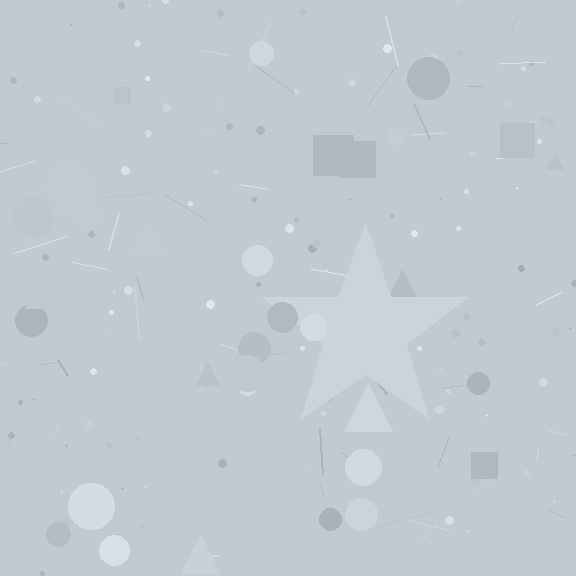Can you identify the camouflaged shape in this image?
The camouflaged shape is a star.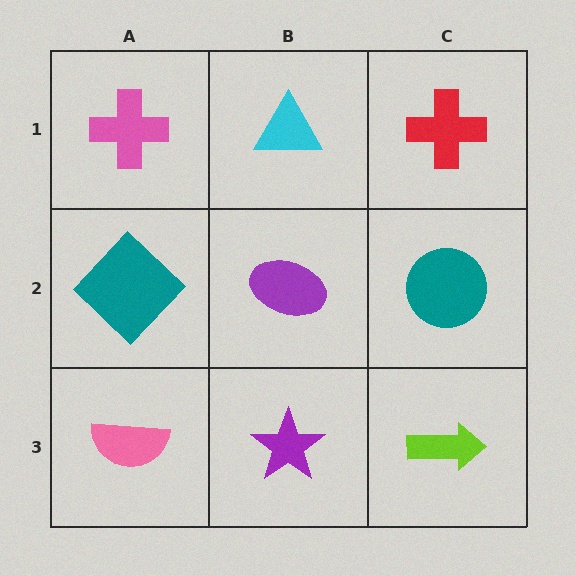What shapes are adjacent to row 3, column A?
A teal diamond (row 2, column A), a purple star (row 3, column B).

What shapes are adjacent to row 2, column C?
A red cross (row 1, column C), a lime arrow (row 3, column C), a purple ellipse (row 2, column B).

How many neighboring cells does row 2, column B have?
4.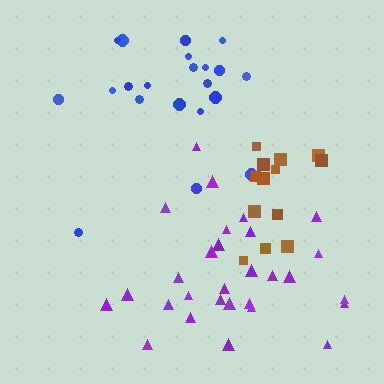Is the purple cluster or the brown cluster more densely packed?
Brown.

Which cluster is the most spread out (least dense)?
Blue.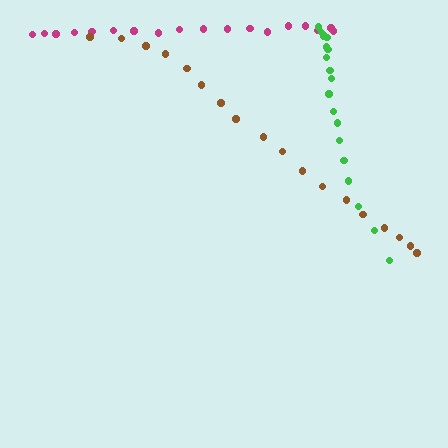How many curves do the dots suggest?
There are 3 distinct paths.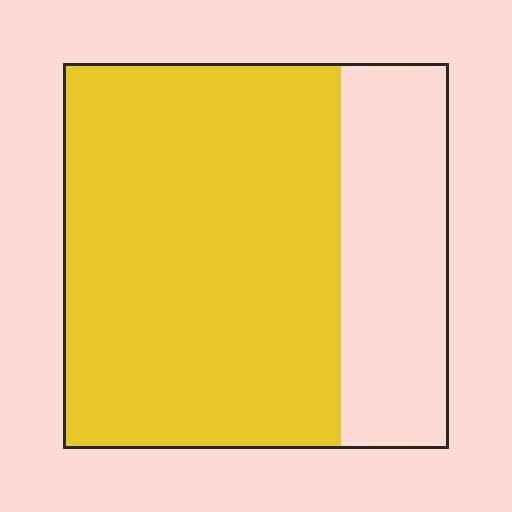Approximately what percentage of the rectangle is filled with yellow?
Approximately 70%.